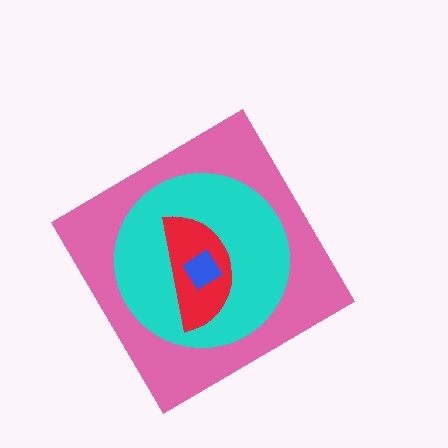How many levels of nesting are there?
4.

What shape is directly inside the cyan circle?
The red semicircle.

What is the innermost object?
The blue diamond.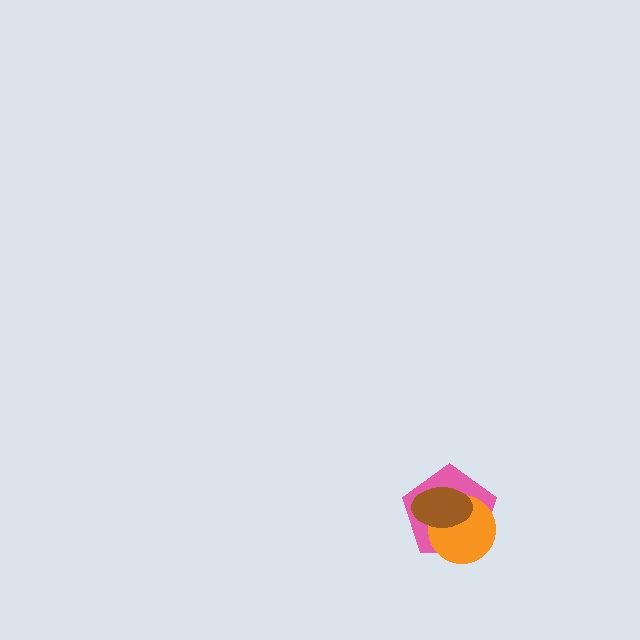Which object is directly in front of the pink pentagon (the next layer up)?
The orange circle is directly in front of the pink pentagon.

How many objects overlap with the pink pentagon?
2 objects overlap with the pink pentagon.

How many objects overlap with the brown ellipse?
2 objects overlap with the brown ellipse.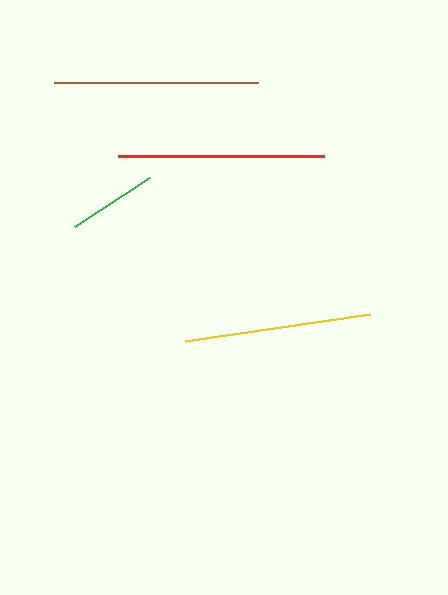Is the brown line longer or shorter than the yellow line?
The brown line is longer than the yellow line.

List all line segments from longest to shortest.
From longest to shortest: red, brown, yellow, green.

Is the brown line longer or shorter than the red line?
The red line is longer than the brown line.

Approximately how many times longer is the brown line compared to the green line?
The brown line is approximately 2.3 times the length of the green line.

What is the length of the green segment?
The green segment is approximately 90 pixels long.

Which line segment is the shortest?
The green line is the shortest at approximately 90 pixels.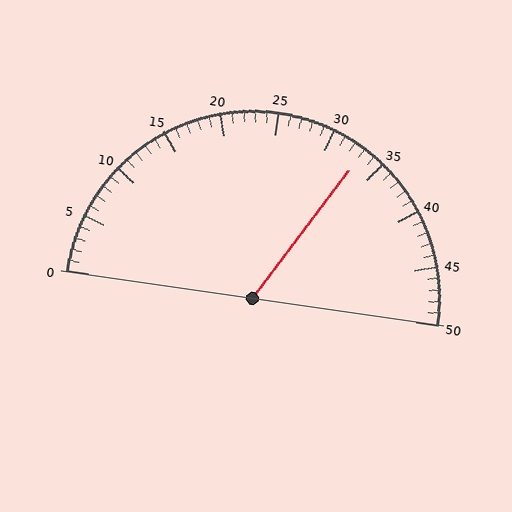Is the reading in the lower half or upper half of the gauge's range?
The reading is in the upper half of the range (0 to 50).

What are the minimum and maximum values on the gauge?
The gauge ranges from 0 to 50.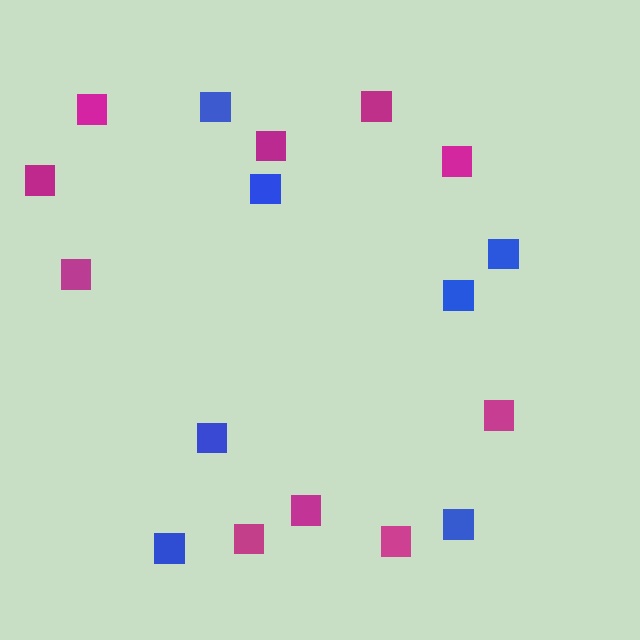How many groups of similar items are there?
There are 2 groups: one group of magenta squares (10) and one group of blue squares (7).